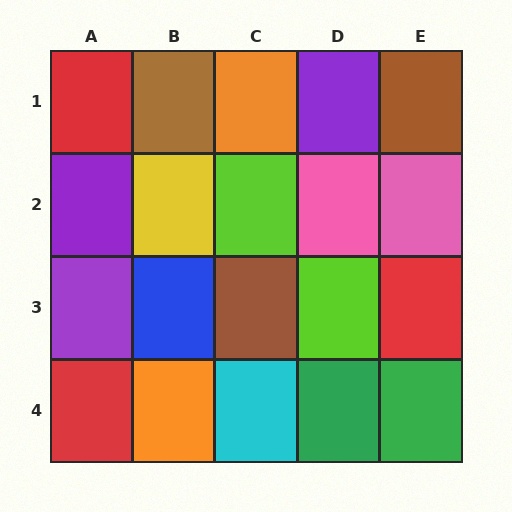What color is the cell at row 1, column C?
Orange.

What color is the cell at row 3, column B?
Blue.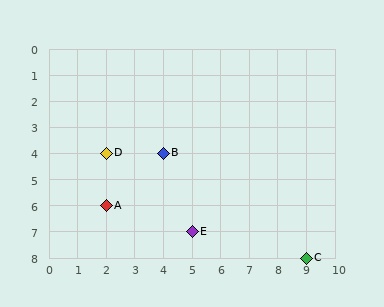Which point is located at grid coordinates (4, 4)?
Point B is at (4, 4).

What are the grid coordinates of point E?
Point E is at grid coordinates (5, 7).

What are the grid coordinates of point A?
Point A is at grid coordinates (2, 6).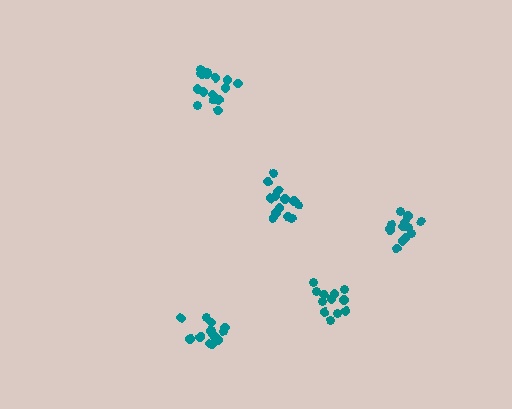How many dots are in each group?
Group 1: 14 dots, Group 2: 14 dots, Group 3: 18 dots, Group 4: 13 dots, Group 5: 12 dots (71 total).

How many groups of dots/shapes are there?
There are 5 groups.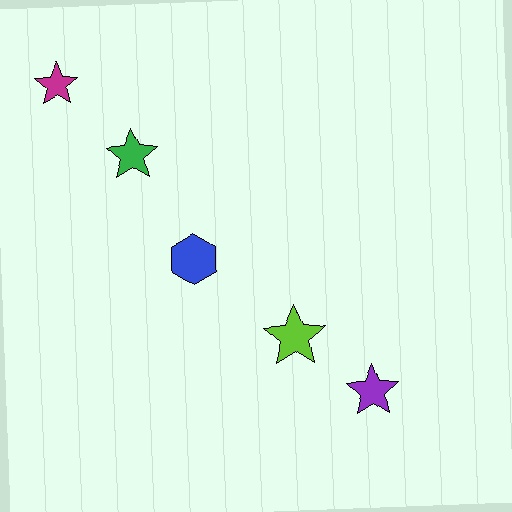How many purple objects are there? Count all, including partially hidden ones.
There is 1 purple object.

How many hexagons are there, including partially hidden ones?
There is 1 hexagon.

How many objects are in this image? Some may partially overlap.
There are 5 objects.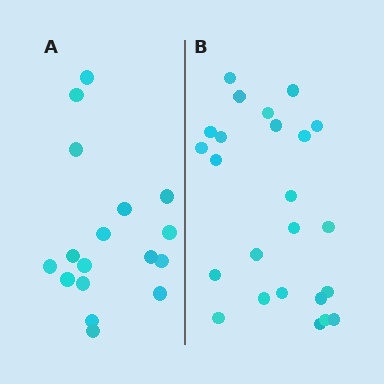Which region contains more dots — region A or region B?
Region B (the right region) has more dots.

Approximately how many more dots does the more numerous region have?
Region B has roughly 8 or so more dots than region A.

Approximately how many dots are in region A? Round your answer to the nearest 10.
About 20 dots. (The exact count is 17, which rounds to 20.)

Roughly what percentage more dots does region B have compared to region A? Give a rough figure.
About 40% more.